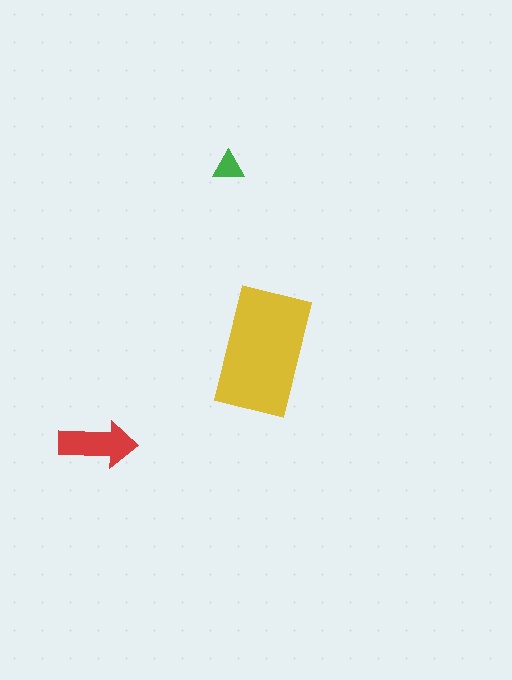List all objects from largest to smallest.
The yellow rectangle, the red arrow, the green triangle.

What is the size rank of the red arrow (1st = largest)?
2nd.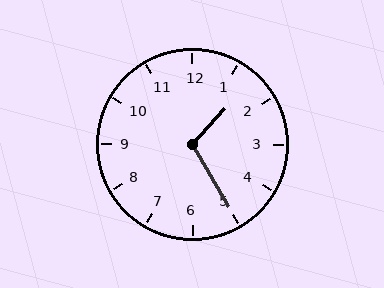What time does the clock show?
1:25.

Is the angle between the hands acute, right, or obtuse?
It is obtuse.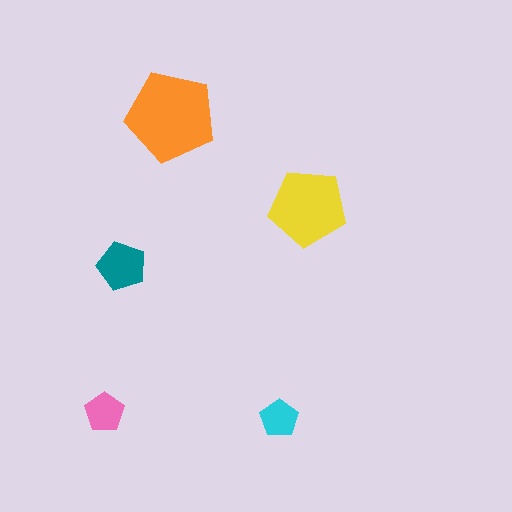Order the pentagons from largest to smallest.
the orange one, the yellow one, the teal one, the pink one, the cyan one.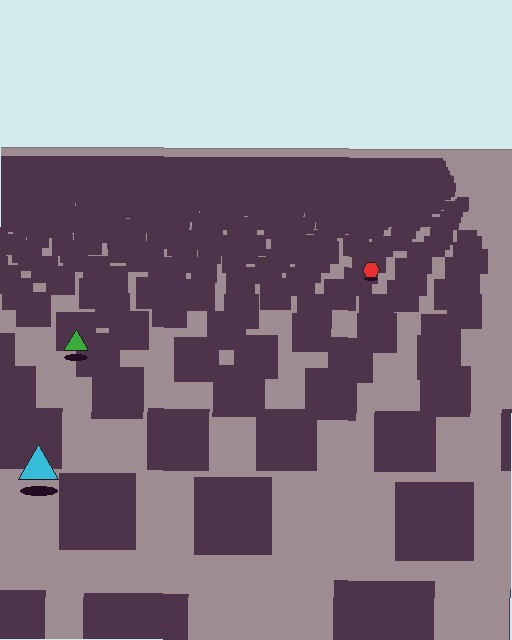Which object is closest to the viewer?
The cyan triangle is closest. The texture marks near it are larger and more spread out.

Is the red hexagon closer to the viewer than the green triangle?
No. The green triangle is closer — you can tell from the texture gradient: the ground texture is coarser near it.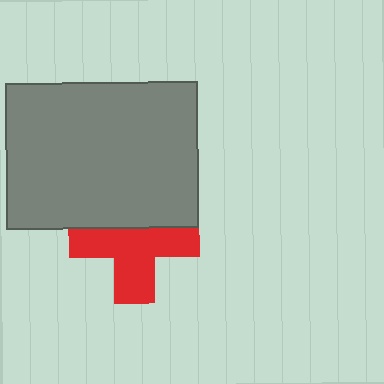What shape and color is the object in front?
The object in front is a gray rectangle.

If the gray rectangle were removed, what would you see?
You would see the complete red cross.